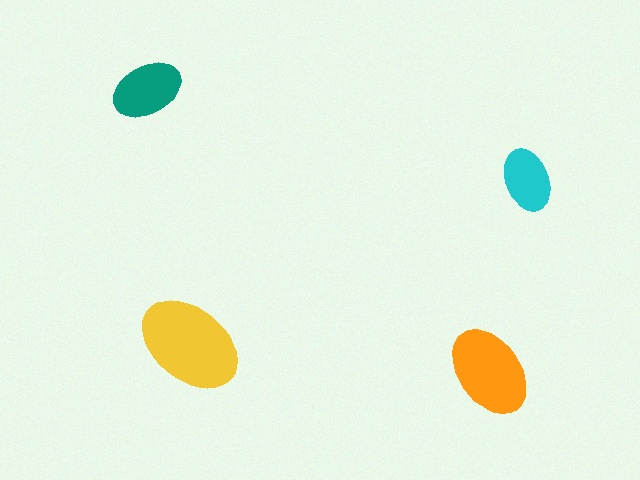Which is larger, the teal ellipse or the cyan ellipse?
The teal one.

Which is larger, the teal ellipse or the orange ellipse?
The orange one.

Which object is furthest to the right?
The cyan ellipse is rightmost.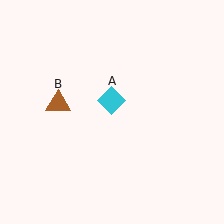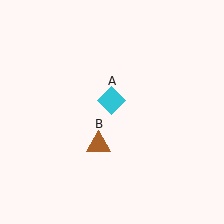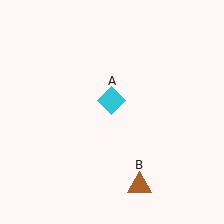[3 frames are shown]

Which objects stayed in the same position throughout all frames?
Cyan diamond (object A) remained stationary.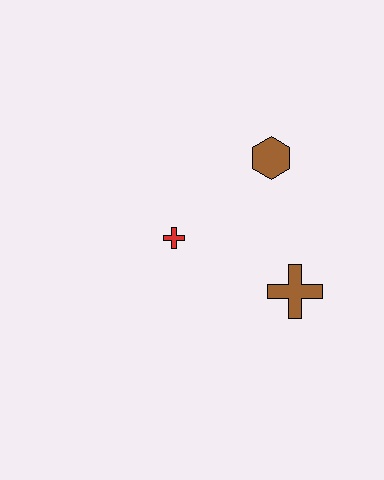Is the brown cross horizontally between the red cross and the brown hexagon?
No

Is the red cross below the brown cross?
No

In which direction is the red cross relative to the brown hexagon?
The red cross is to the left of the brown hexagon.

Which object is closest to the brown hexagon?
The red cross is closest to the brown hexagon.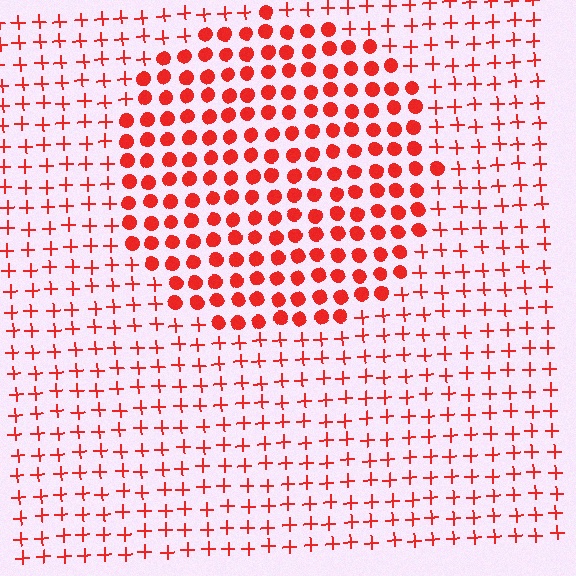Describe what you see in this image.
The image is filled with small red elements arranged in a uniform grid. A circle-shaped region contains circles, while the surrounding area contains plus signs. The boundary is defined purely by the change in element shape.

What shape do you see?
I see a circle.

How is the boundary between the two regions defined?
The boundary is defined by a change in element shape: circles inside vs. plus signs outside. All elements share the same color and spacing.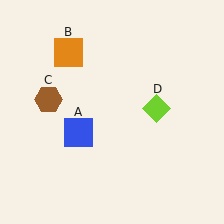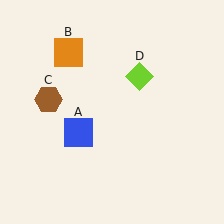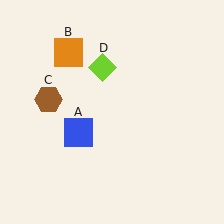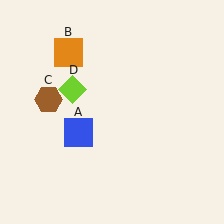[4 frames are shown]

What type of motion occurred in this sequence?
The lime diamond (object D) rotated counterclockwise around the center of the scene.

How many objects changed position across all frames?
1 object changed position: lime diamond (object D).